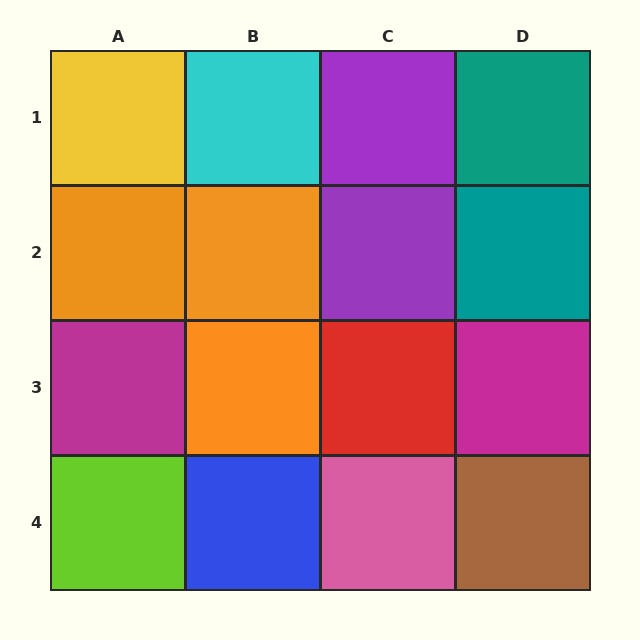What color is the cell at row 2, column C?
Purple.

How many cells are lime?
1 cell is lime.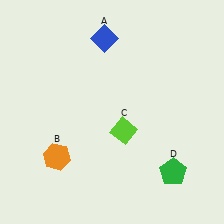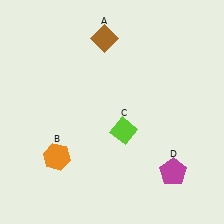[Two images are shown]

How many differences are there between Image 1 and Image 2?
There are 2 differences between the two images.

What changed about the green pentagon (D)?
In Image 1, D is green. In Image 2, it changed to magenta.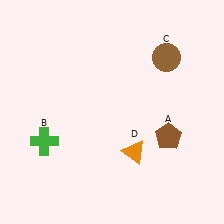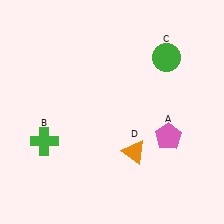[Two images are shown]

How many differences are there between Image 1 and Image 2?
There are 2 differences between the two images.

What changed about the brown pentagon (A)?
In Image 1, A is brown. In Image 2, it changed to pink.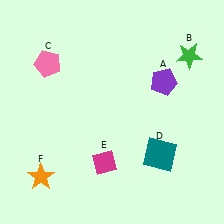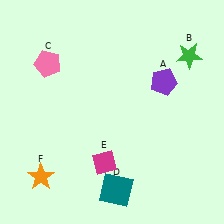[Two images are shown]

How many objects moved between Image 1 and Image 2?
1 object moved between the two images.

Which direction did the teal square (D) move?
The teal square (D) moved left.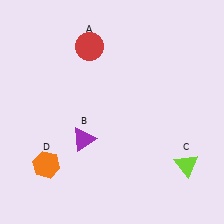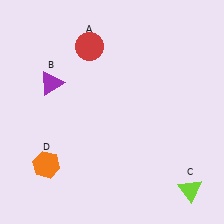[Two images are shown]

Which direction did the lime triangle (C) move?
The lime triangle (C) moved down.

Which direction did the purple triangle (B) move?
The purple triangle (B) moved up.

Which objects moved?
The objects that moved are: the purple triangle (B), the lime triangle (C).